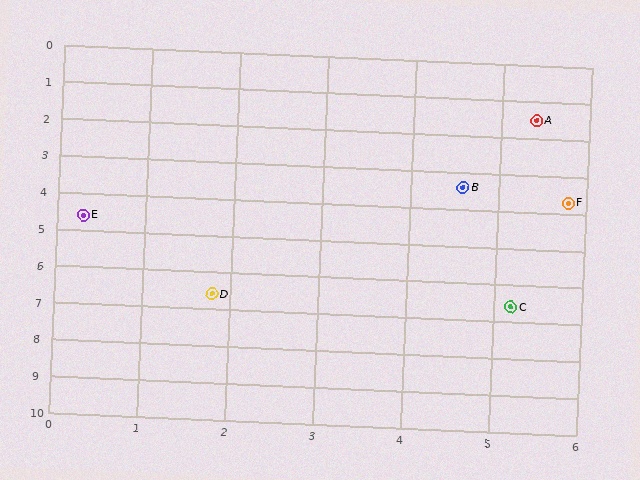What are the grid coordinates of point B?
Point B is at approximately (4.6, 3.4).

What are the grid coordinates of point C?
Point C is at approximately (5.2, 6.6).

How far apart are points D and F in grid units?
Points D and F are about 4.9 grid units apart.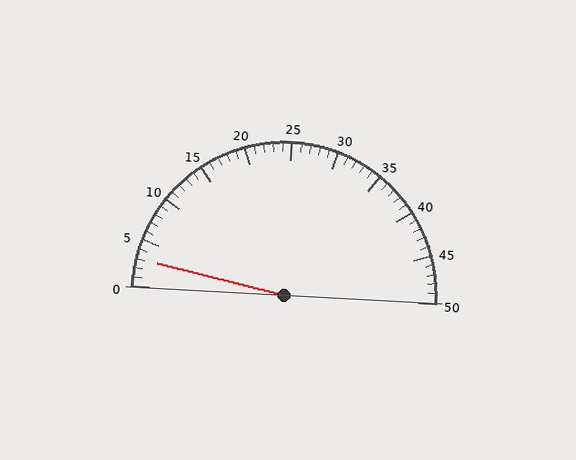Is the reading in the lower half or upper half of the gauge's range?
The reading is in the lower half of the range (0 to 50).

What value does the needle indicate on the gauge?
The needle indicates approximately 3.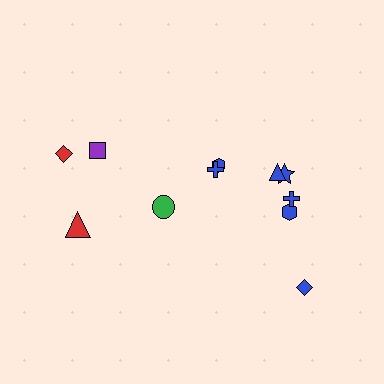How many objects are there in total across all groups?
There are 11 objects.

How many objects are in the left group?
There are 4 objects.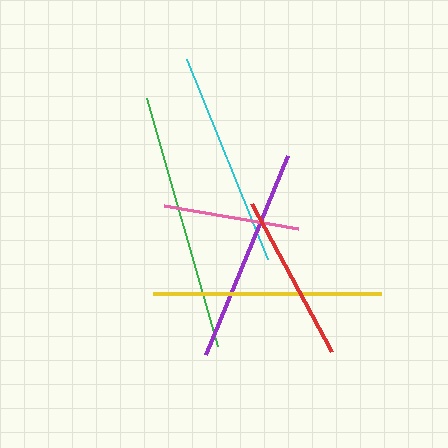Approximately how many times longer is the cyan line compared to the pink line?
The cyan line is approximately 1.6 times the length of the pink line.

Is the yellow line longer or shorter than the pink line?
The yellow line is longer than the pink line.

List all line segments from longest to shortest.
From longest to shortest: green, yellow, cyan, purple, red, pink.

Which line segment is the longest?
The green line is the longest at approximately 257 pixels.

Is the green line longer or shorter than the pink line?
The green line is longer than the pink line.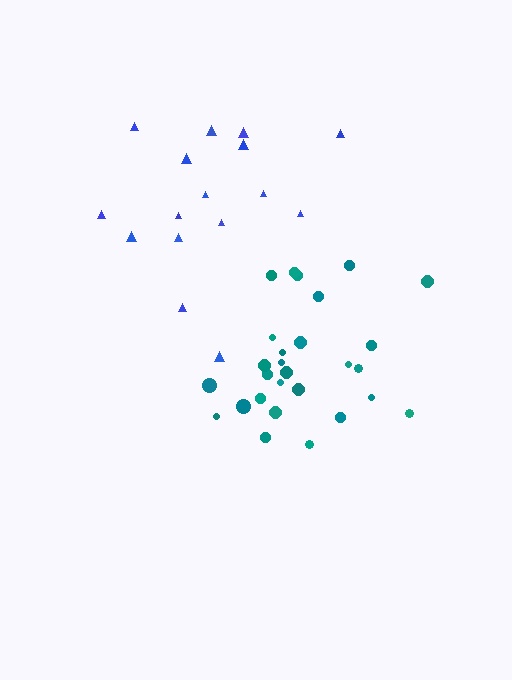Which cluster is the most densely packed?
Teal.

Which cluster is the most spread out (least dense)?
Blue.